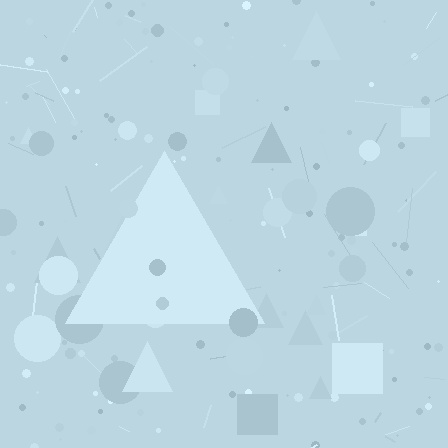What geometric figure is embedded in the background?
A triangle is embedded in the background.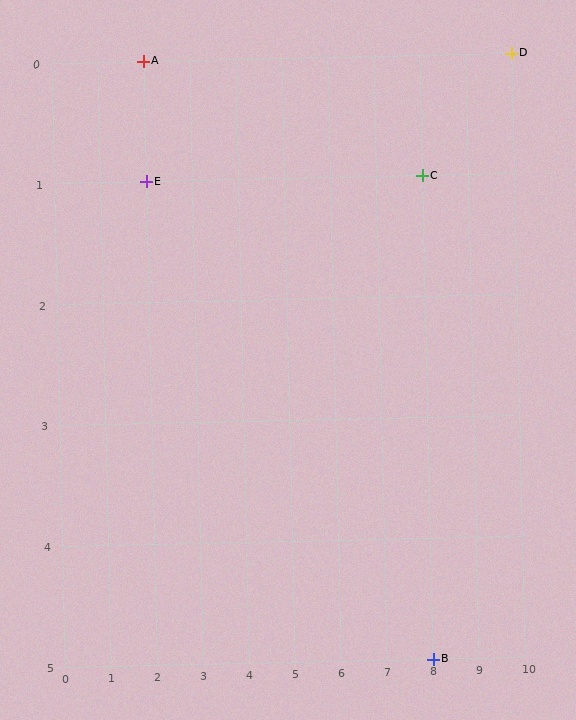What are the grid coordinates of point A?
Point A is at grid coordinates (2, 0).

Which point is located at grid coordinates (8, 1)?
Point C is at (8, 1).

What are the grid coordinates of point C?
Point C is at grid coordinates (8, 1).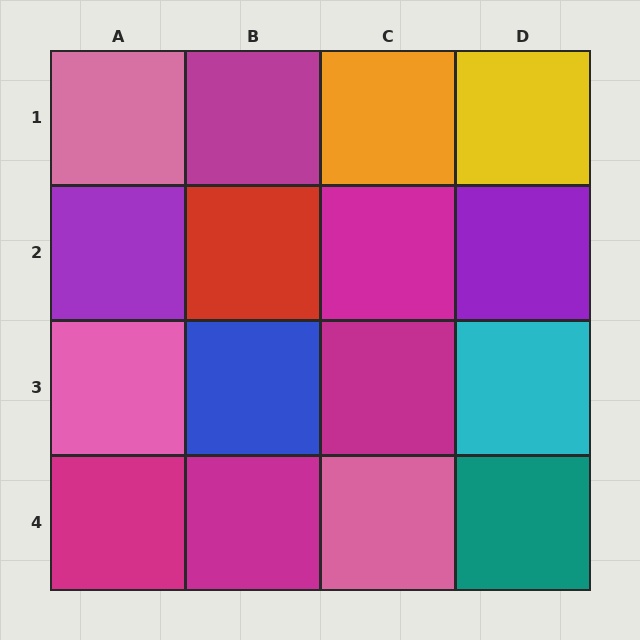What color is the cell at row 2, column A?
Purple.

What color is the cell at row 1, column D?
Yellow.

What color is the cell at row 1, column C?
Orange.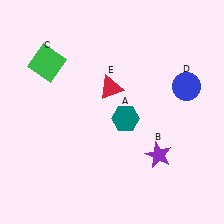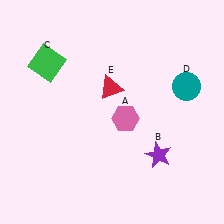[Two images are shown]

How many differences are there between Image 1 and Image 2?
There are 2 differences between the two images.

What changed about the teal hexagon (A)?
In Image 1, A is teal. In Image 2, it changed to pink.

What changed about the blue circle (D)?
In Image 1, D is blue. In Image 2, it changed to teal.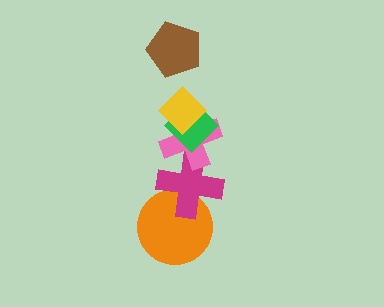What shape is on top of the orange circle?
The magenta cross is on top of the orange circle.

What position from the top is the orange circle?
The orange circle is 6th from the top.